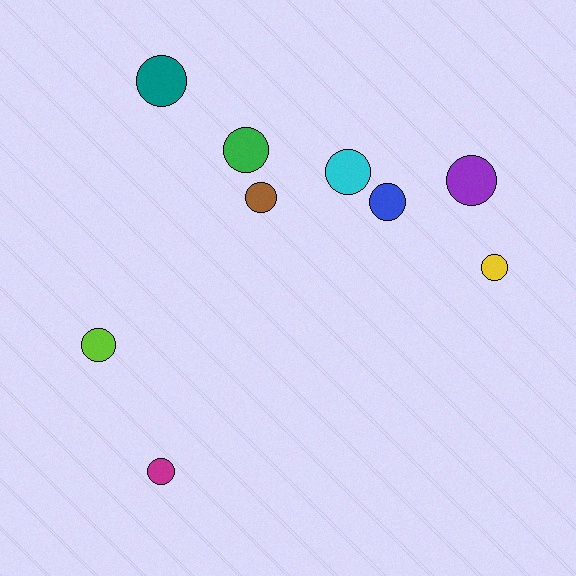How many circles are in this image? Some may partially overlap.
There are 9 circles.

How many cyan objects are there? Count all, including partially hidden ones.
There is 1 cyan object.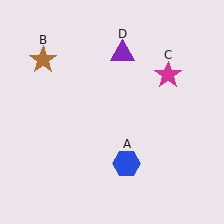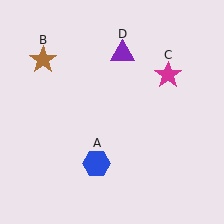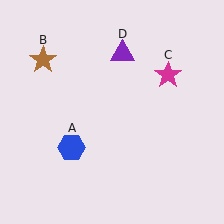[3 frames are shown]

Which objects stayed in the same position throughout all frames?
Brown star (object B) and magenta star (object C) and purple triangle (object D) remained stationary.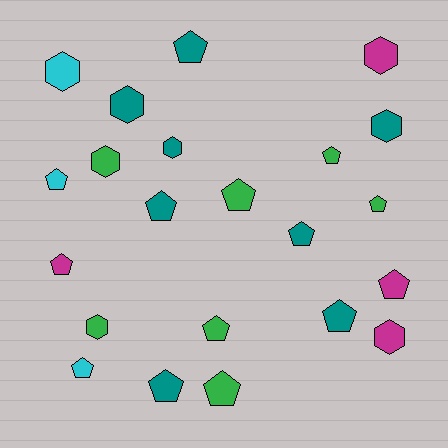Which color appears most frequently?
Teal, with 8 objects.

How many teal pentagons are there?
There are 5 teal pentagons.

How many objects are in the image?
There are 22 objects.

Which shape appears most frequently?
Pentagon, with 14 objects.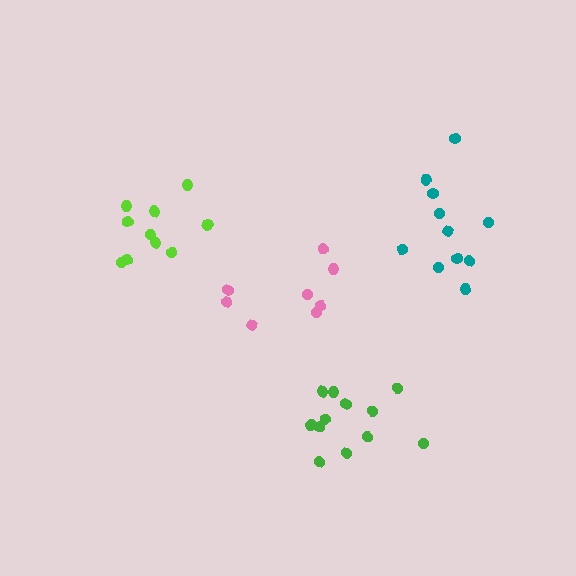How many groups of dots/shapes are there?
There are 4 groups.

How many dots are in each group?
Group 1: 8 dots, Group 2: 11 dots, Group 3: 12 dots, Group 4: 10 dots (41 total).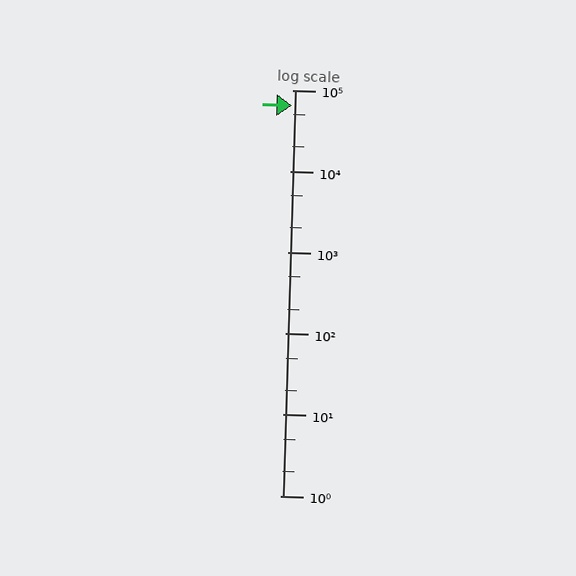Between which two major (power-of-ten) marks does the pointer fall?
The pointer is between 10000 and 100000.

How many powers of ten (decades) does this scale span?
The scale spans 5 decades, from 1 to 100000.